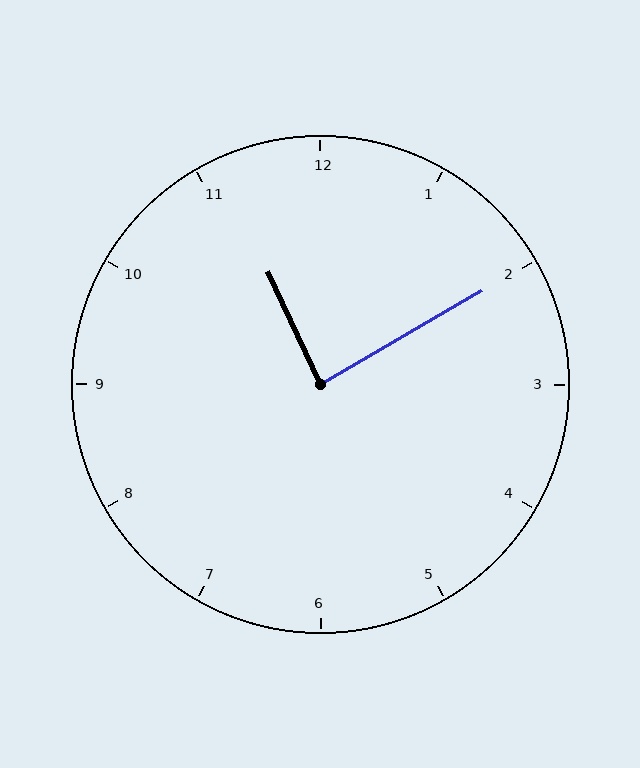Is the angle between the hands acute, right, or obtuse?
It is right.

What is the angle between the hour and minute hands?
Approximately 85 degrees.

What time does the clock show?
11:10.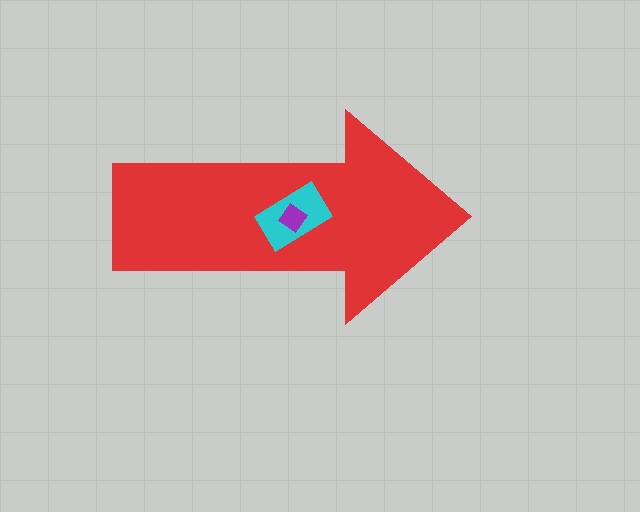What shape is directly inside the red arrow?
The cyan rectangle.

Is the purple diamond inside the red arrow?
Yes.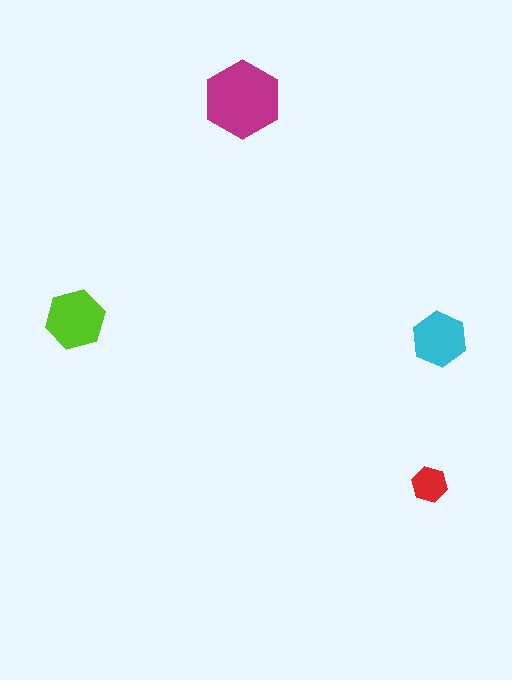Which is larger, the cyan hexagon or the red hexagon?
The cyan one.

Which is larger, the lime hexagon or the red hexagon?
The lime one.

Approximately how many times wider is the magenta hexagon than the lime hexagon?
About 1.5 times wider.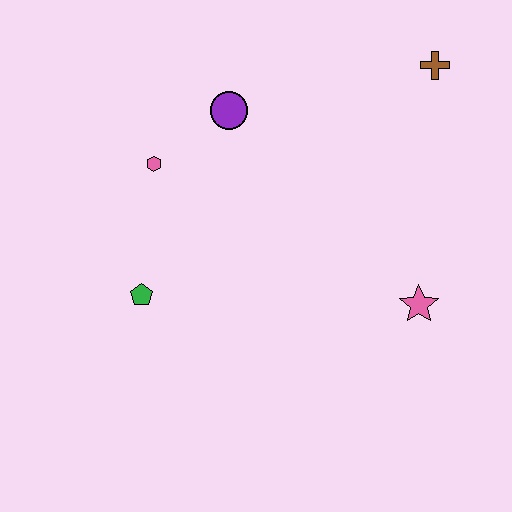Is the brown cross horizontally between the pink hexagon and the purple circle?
No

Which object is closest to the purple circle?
The pink hexagon is closest to the purple circle.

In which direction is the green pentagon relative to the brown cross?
The green pentagon is to the left of the brown cross.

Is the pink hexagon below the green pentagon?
No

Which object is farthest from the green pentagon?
The brown cross is farthest from the green pentagon.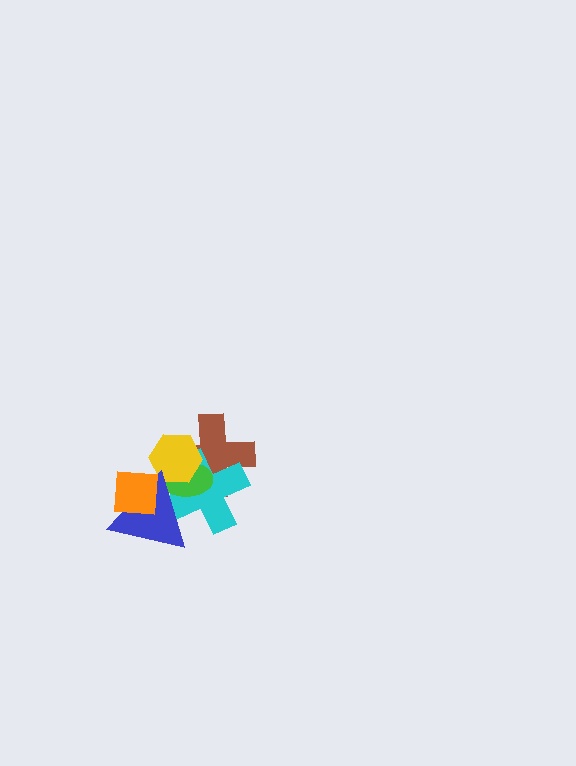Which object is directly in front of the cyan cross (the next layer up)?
The green ellipse is directly in front of the cyan cross.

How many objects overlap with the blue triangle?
4 objects overlap with the blue triangle.